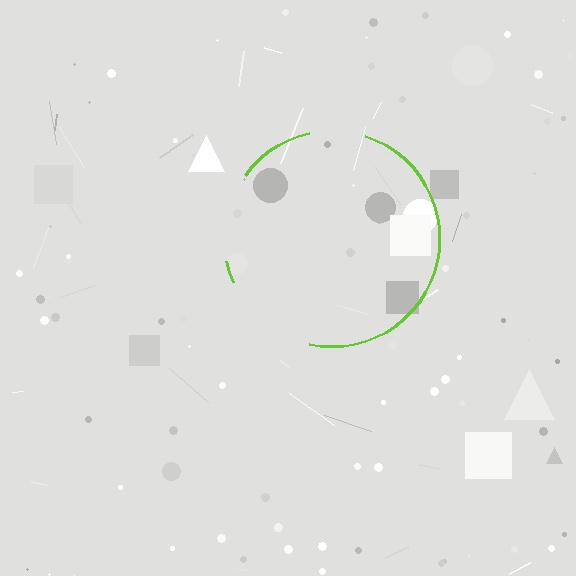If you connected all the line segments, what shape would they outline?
They would outline a circle.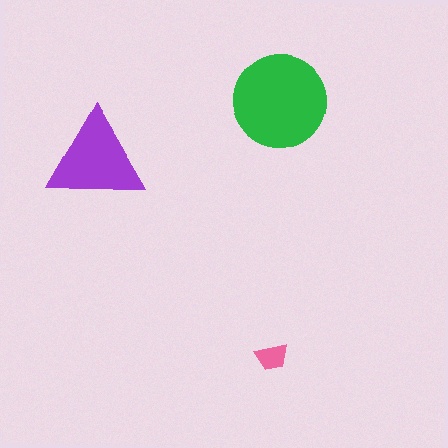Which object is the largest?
The green circle.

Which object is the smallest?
The pink trapezoid.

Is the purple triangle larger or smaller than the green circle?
Smaller.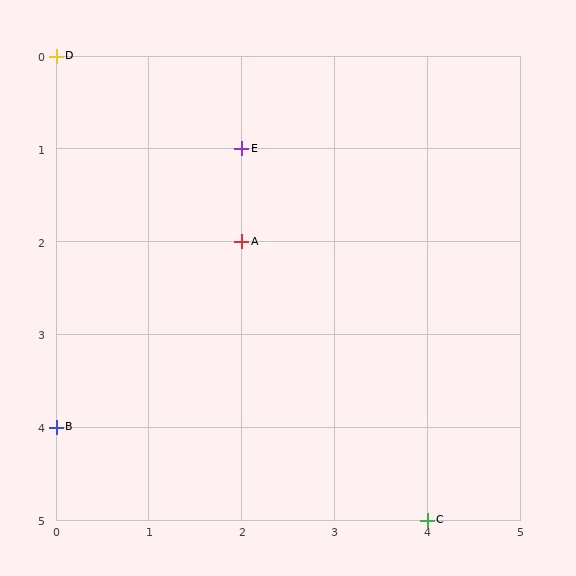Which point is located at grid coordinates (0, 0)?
Point D is at (0, 0).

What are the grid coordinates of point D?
Point D is at grid coordinates (0, 0).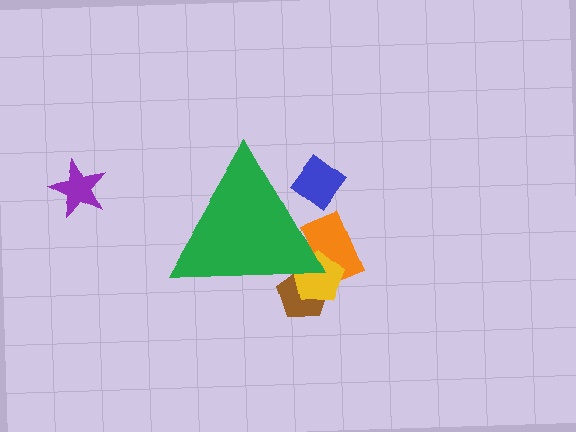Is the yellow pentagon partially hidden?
Yes, the yellow pentagon is partially hidden behind the green triangle.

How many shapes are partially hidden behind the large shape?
4 shapes are partially hidden.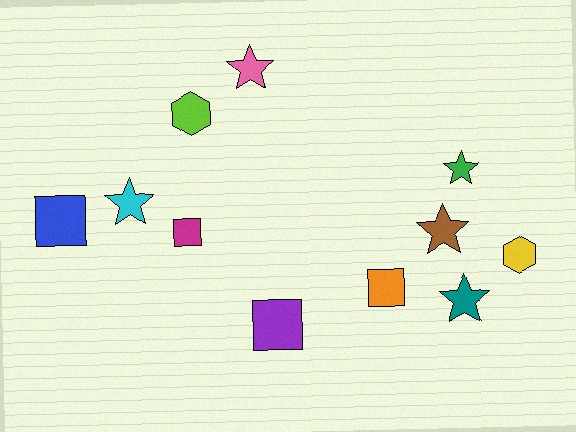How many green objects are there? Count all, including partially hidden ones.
There is 1 green object.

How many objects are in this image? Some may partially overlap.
There are 11 objects.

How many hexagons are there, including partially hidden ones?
There are 2 hexagons.